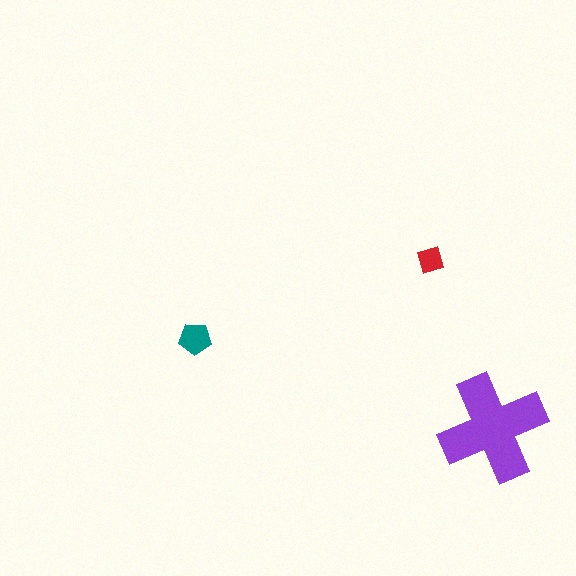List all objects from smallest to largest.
The red diamond, the teal pentagon, the purple cross.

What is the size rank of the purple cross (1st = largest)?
1st.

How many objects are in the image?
There are 3 objects in the image.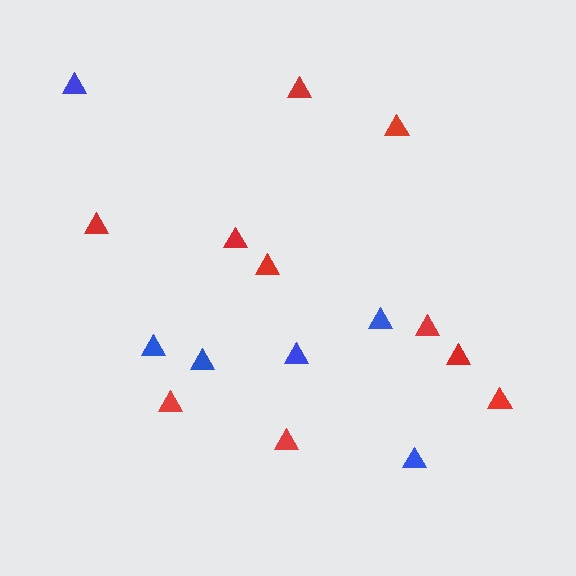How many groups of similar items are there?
There are 2 groups: one group of blue triangles (6) and one group of red triangles (10).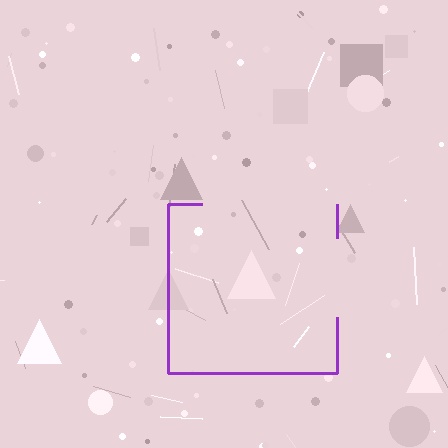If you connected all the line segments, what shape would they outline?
They would outline a square.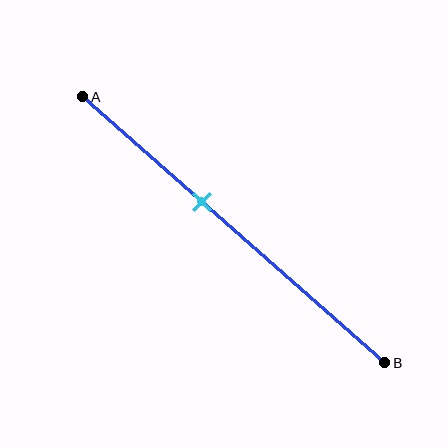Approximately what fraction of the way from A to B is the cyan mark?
The cyan mark is approximately 40% of the way from A to B.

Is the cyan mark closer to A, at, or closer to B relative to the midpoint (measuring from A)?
The cyan mark is closer to point A than the midpoint of segment AB.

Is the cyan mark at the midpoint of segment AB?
No, the mark is at about 40% from A, not at the 50% midpoint.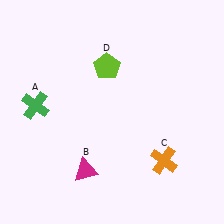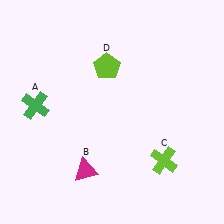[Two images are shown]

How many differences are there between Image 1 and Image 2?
There is 1 difference between the two images.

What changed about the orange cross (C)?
In Image 1, C is orange. In Image 2, it changed to lime.